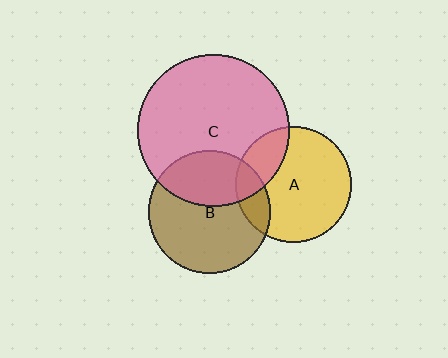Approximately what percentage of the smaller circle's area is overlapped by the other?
Approximately 35%.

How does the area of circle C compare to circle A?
Approximately 1.7 times.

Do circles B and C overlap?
Yes.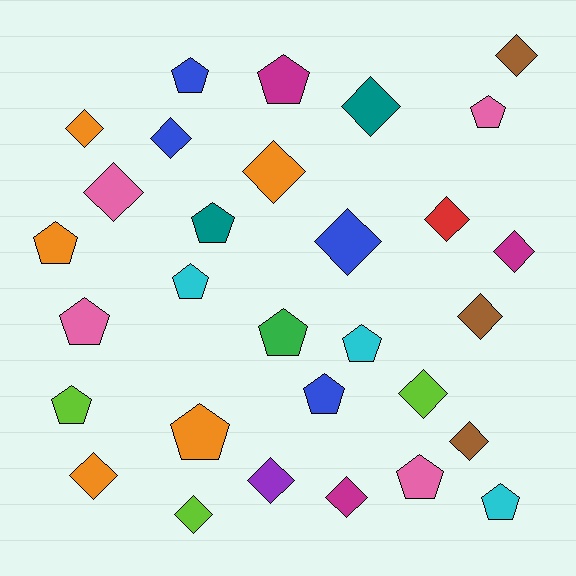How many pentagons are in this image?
There are 14 pentagons.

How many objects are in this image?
There are 30 objects.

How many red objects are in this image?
There is 1 red object.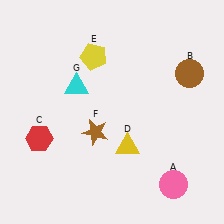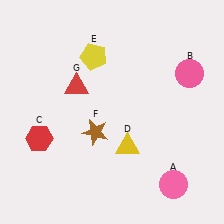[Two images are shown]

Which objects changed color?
B changed from brown to pink. G changed from cyan to red.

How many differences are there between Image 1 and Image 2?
There are 2 differences between the two images.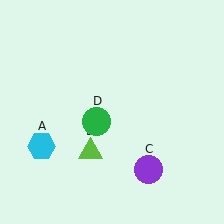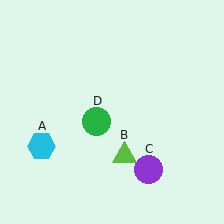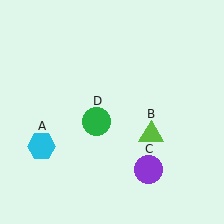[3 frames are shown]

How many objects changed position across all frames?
1 object changed position: lime triangle (object B).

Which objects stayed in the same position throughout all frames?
Cyan hexagon (object A) and purple circle (object C) and green circle (object D) remained stationary.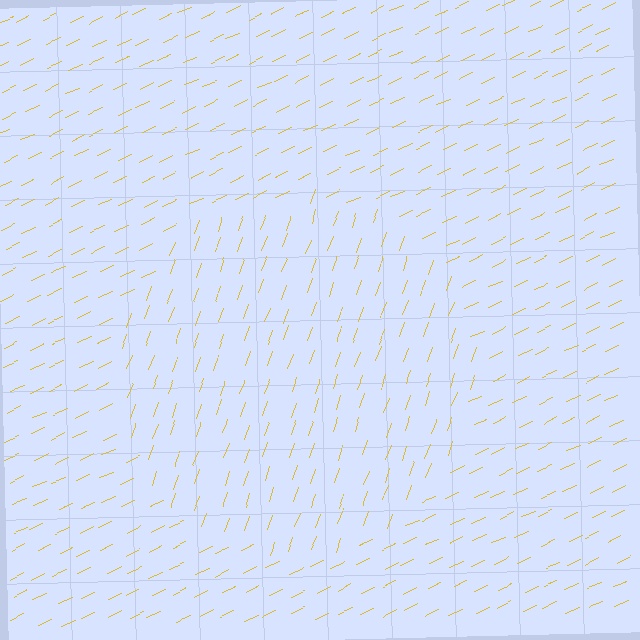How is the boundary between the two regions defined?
The boundary is defined purely by a change in line orientation (approximately 45 degrees difference). All lines are the same color and thickness.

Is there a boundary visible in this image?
Yes, there is a texture boundary formed by a change in line orientation.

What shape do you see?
I see a circle.